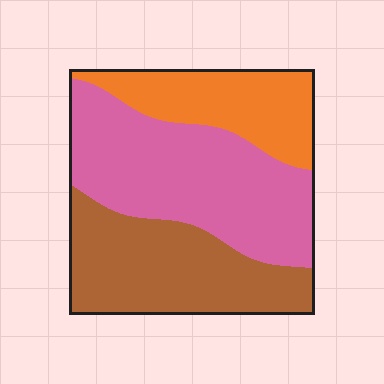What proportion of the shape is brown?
Brown covers 34% of the shape.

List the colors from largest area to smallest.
From largest to smallest: pink, brown, orange.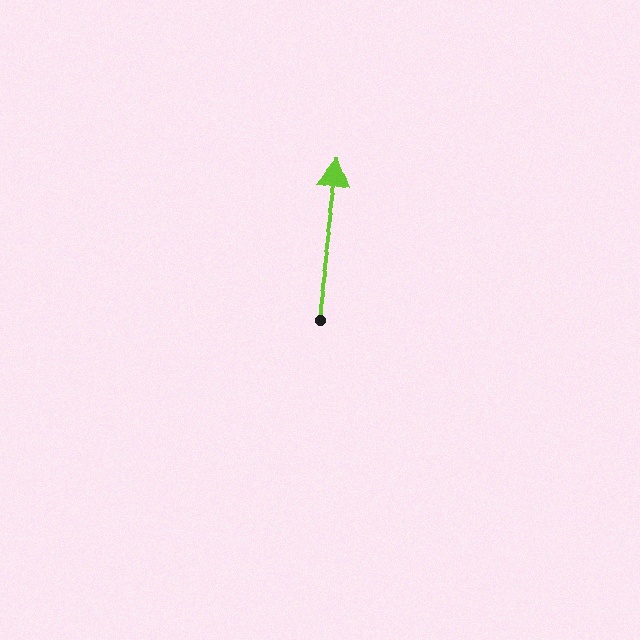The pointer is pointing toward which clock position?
Roughly 12 o'clock.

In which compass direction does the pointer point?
North.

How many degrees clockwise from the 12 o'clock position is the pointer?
Approximately 9 degrees.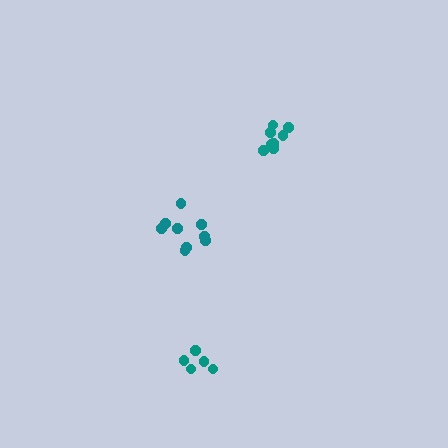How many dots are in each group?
Group 1: 9 dots, Group 2: 5 dots, Group 3: 9 dots (23 total).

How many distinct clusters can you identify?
There are 3 distinct clusters.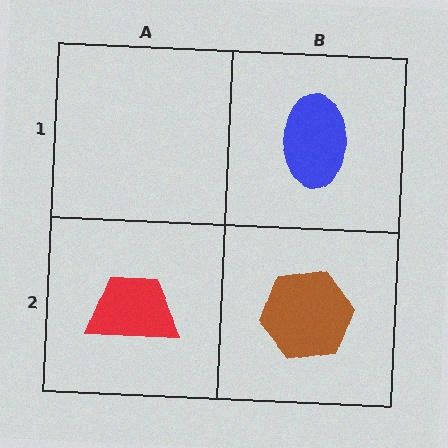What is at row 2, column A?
A red trapezoid.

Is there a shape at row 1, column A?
No, that cell is empty.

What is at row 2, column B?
A brown hexagon.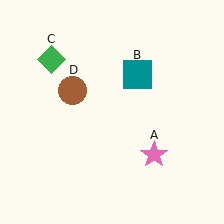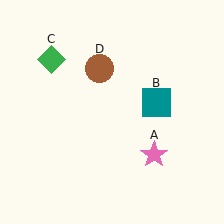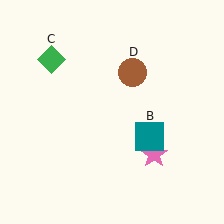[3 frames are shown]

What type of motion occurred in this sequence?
The teal square (object B), brown circle (object D) rotated clockwise around the center of the scene.